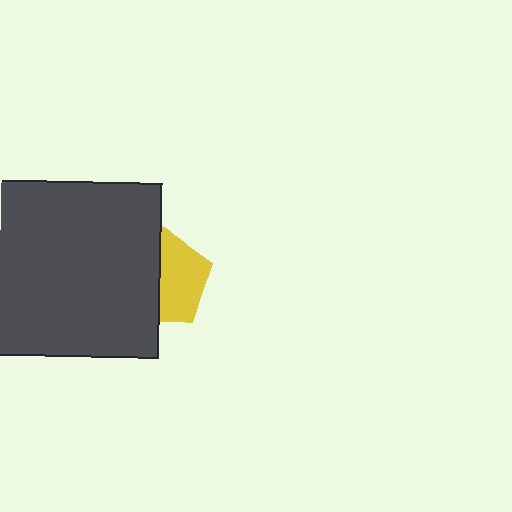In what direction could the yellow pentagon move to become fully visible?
The yellow pentagon could move right. That would shift it out from behind the dark gray rectangle entirely.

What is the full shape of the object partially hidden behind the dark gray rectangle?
The partially hidden object is a yellow pentagon.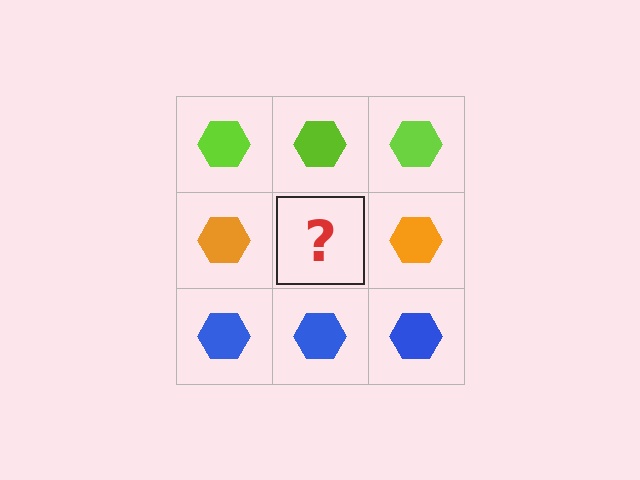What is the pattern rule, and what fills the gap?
The rule is that each row has a consistent color. The gap should be filled with an orange hexagon.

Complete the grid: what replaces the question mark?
The question mark should be replaced with an orange hexagon.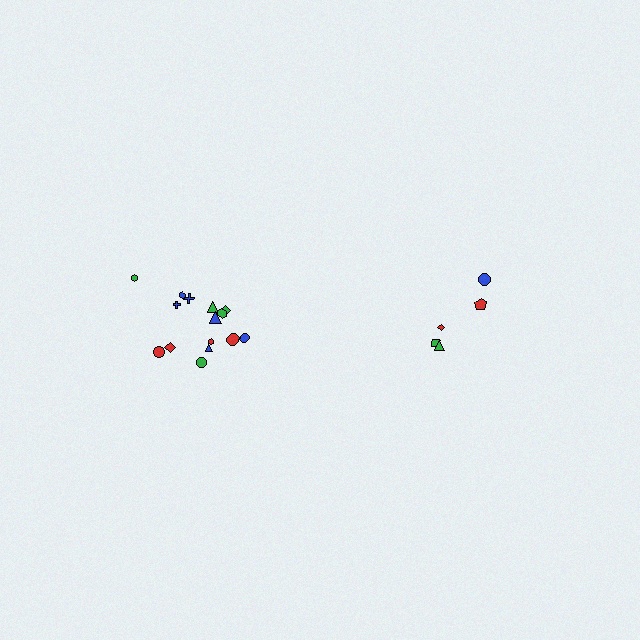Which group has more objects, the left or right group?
The left group.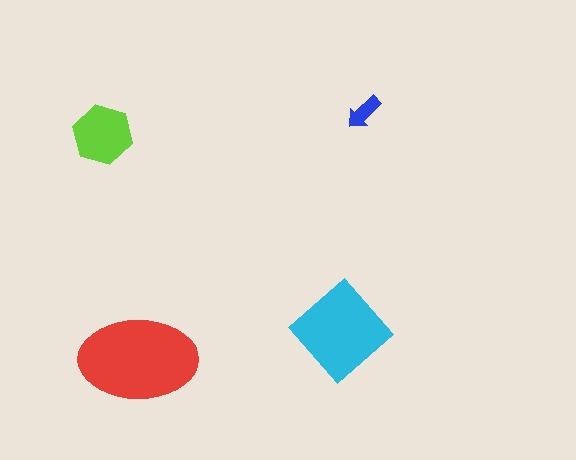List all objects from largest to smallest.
The red ellipse, the cyan diamond, the lime hexagon, the blue arrow.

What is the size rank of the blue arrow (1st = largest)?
4th.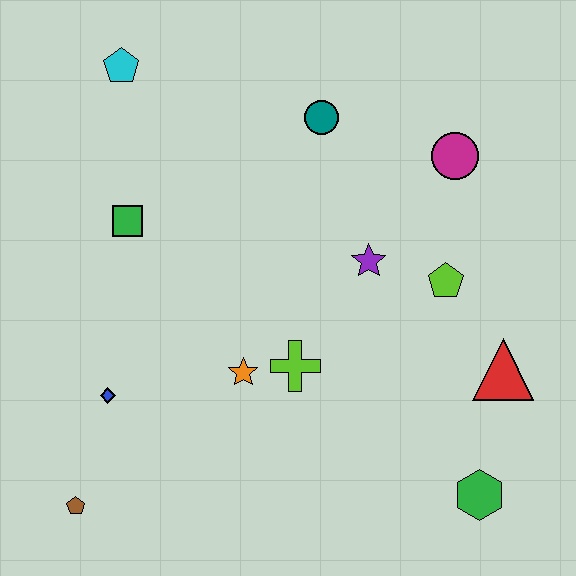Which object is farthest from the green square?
The green hexagon is farthest from the green square.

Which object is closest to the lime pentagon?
The purple star is closest to the lime pentagon.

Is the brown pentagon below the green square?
Yes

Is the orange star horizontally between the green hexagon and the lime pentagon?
No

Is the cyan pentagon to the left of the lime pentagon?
Yes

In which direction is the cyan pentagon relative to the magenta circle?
The cyan pentagon is to the left of the magenta circle.